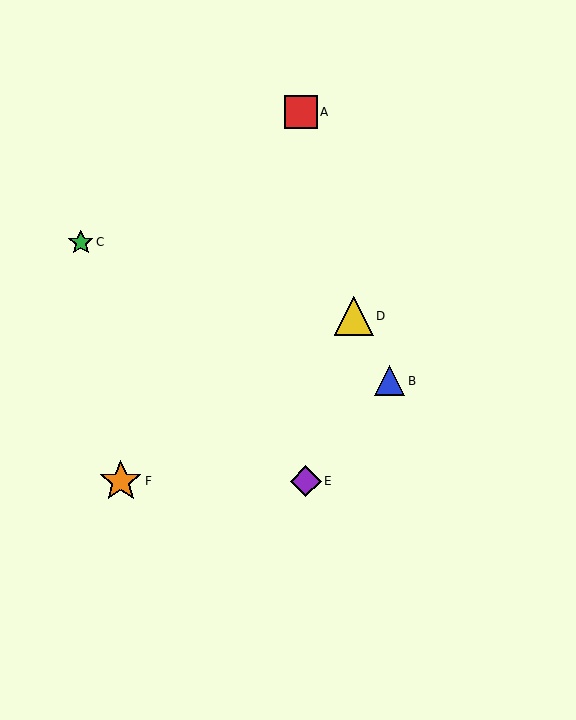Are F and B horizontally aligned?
No, F is at y≈481 and B is at y≈381.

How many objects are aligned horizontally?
2 objects (E, F) are aligned horizontally.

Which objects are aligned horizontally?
Objects E, F are aligned horizontally.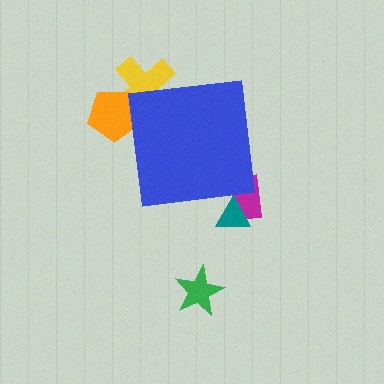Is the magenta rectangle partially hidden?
Yes, the magenta rectangle is partially hidden behind the blue square.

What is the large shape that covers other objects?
A blue square.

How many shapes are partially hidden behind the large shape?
4 shapes are partially hidden.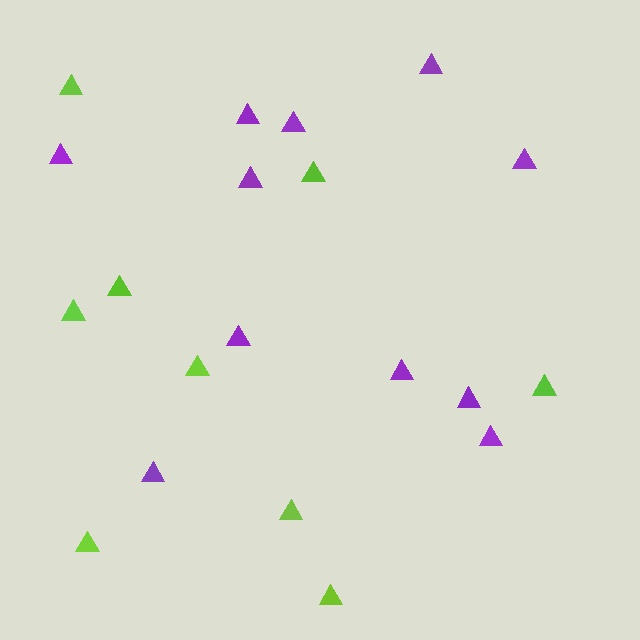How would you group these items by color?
There are 2 groups: one group of lime triangles (9) and one group of purple triangles (11).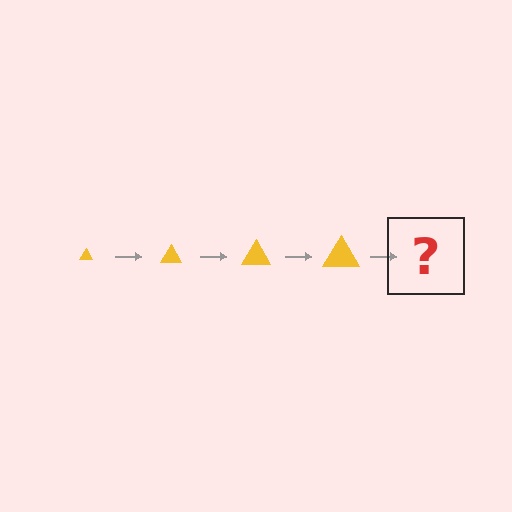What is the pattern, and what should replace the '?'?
The pattern is that the triangle gets progressively larger each step. The '?' should be a yellow triangle, larger than the previous one.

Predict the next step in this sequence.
The next step is a yellow triangle, larger than the previous one.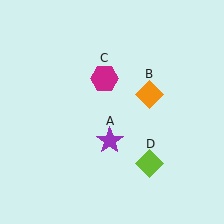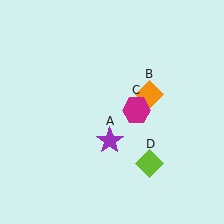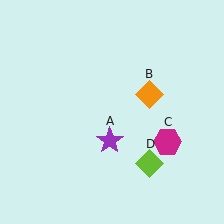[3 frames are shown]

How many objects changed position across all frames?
1 object changed position: magenta hexagon (object C).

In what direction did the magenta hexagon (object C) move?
The magenta hexagon (object C) moved down and to the right.